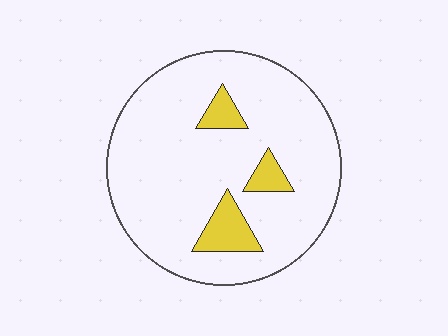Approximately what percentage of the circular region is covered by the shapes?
Approximately 10%.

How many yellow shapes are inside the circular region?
3.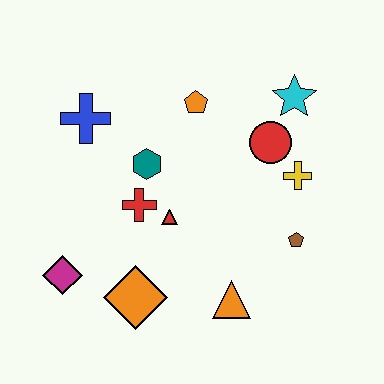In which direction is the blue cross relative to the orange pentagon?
The blue cross is to the left of the orange pentagon.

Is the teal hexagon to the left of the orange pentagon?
Yes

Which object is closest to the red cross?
The red triangle is closest to the red cross.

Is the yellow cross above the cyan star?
No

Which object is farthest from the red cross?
The cyan star is farthest from the red cross.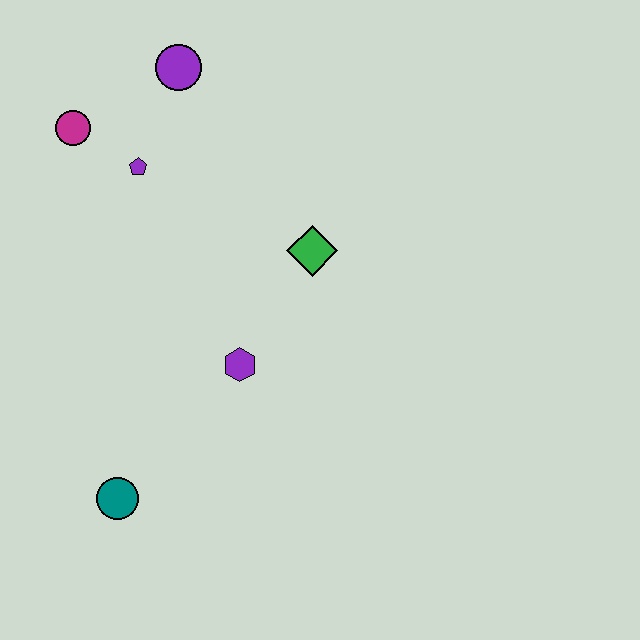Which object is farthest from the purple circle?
The teal circle is farthest from the purple circle.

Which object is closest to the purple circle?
The purple pentagon is closest to the purple circle.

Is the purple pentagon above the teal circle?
Yes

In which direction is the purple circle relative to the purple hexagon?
The purple circle is above the purple hexagon.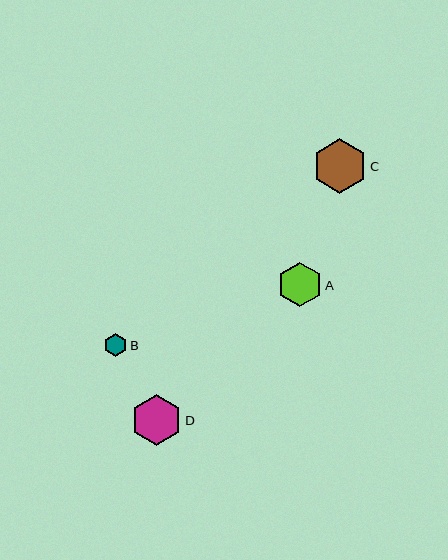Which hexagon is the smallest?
Hexagon B is the smallest with a size of approximately 23 pixels.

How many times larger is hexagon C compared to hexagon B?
Hexagon C is approximately 2.4 times the size of hexagon B.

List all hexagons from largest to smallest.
From largest to smallest: C, D, A, B.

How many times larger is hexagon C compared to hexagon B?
Hexagon C is approximately 2.4 times the size of hexagon B.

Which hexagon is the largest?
Hexagon C is the largest with a size of approximately 55 pixels.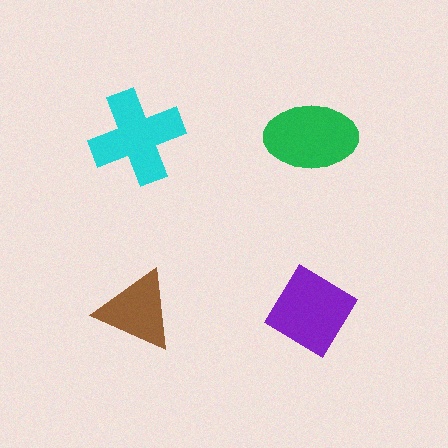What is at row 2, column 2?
A purple diamond.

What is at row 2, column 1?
A brown triangle.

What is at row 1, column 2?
A green ellipse.